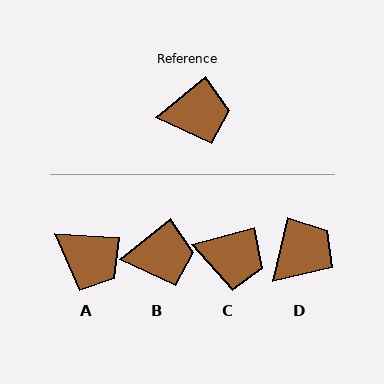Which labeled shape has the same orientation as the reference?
B.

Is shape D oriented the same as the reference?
No, it is off by about 38 degrees.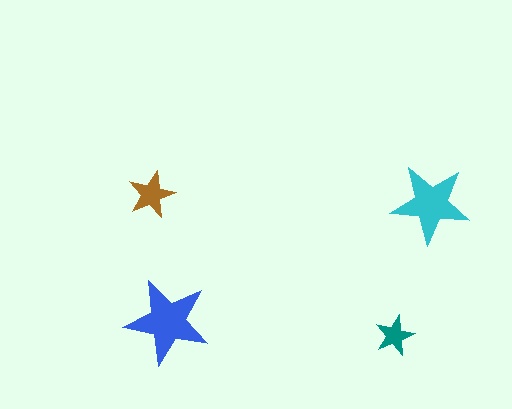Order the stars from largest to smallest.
the blue one, the cyan one, the brown one, the teal one.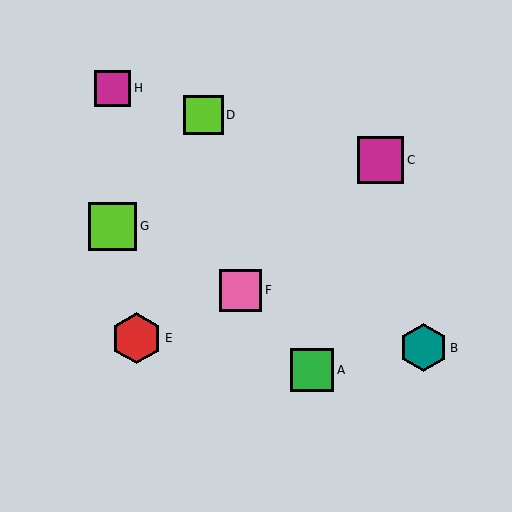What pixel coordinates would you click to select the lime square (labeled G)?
Click at (112, 226) to select the lime square G.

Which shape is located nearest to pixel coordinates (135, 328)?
The red hexagon (labeled E) at (137, 338) is nearest to that location.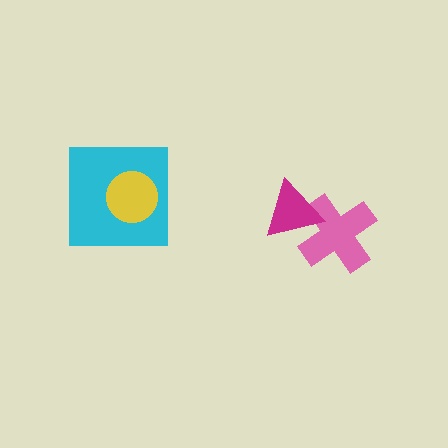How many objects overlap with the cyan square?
1 object overlaps with the cyan square.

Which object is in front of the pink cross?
The magenta triangle is in front of the pink cross.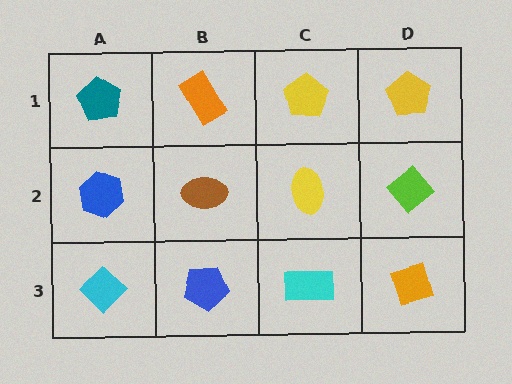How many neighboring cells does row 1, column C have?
3.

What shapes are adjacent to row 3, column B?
A brown ellipse (row 2, column B), a cyan diamond (row 3, column A), a cyan rectangle (row 3, column C).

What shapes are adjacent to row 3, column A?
A blue hexagon (row 2, column A), a blue pentagon (row 3, column B).